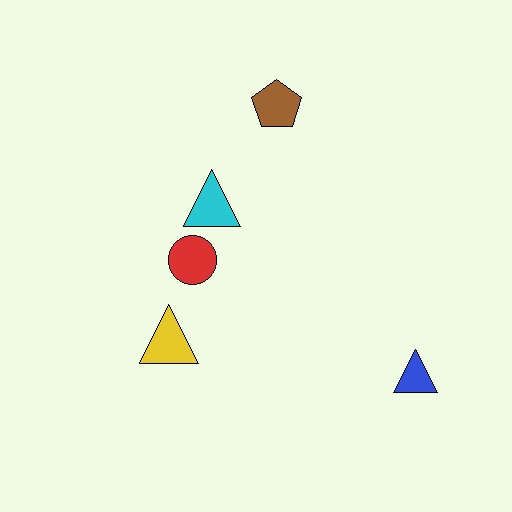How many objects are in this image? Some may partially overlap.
There are 5 objects.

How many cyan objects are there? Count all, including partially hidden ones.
There is 1 cyan object.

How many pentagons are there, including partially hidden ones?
There is 1 pentagon.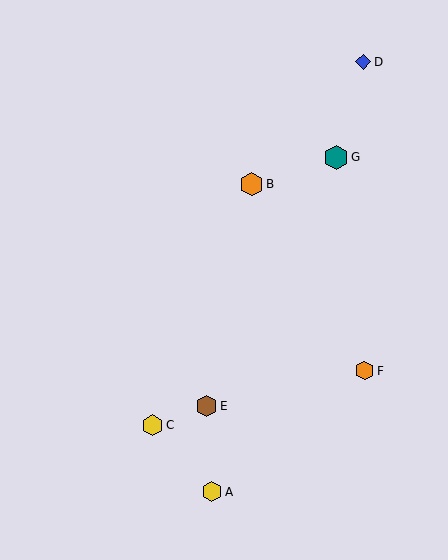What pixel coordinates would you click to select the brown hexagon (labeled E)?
Click at (206, 406) to select the brown hexagon E.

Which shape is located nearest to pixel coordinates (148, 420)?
The yellow hexagon (labeled C) at (152, 425) is nearest to that location.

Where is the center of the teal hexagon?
The center of the teal hexagon is at (336, 157).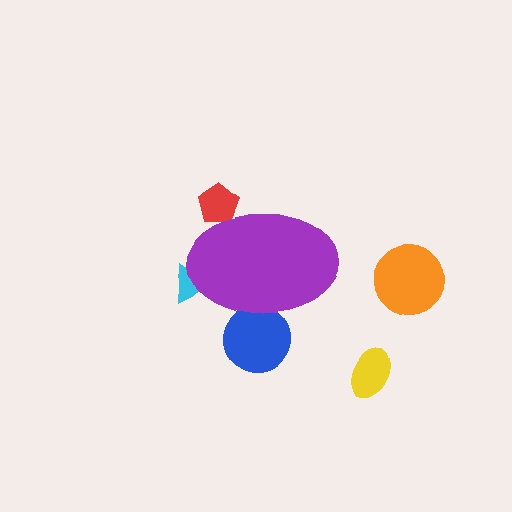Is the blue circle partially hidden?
Yes, the blue circle is partially hidden behind the purple ellipse.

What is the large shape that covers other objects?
A purple ellipse.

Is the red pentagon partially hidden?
Yes, the red pentagon is partially hidden behind the purple ellipse.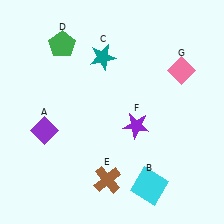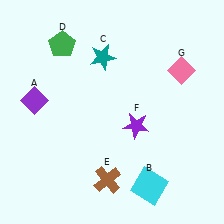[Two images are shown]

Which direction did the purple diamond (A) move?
The purple diamond (A) moved up.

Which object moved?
The purple diamond (A) moved up.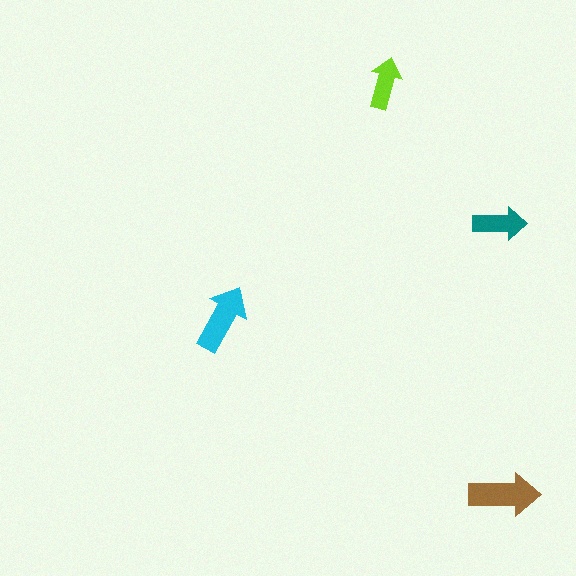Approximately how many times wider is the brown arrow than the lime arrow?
About 1.5 times wider.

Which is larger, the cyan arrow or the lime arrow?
The cyan one.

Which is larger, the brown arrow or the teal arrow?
The brown one.